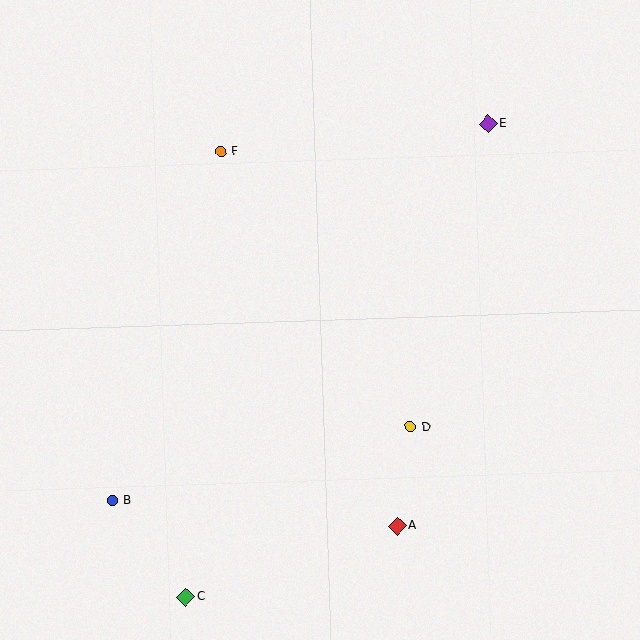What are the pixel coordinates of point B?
Point B is at (112, 501).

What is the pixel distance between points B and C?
The distance between B and C is 121 pixels.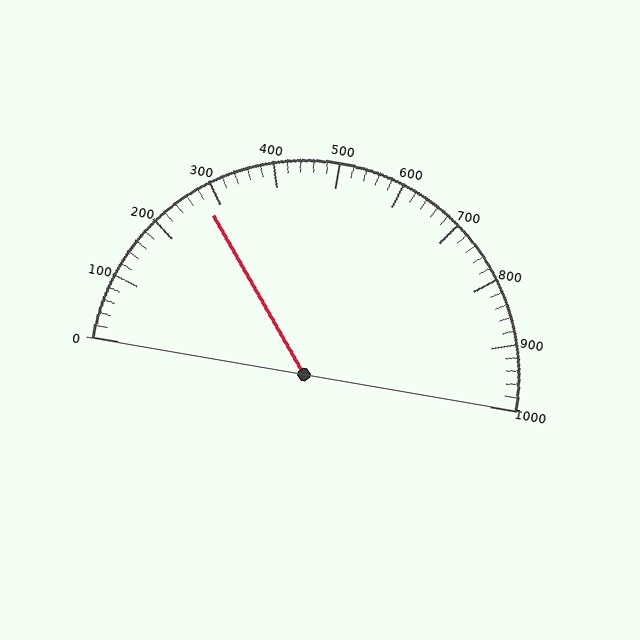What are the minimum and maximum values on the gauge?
The gauge ranges from 0 to 1000.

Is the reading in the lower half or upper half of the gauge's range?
The reading is in the lower half of the range (0 to 1000).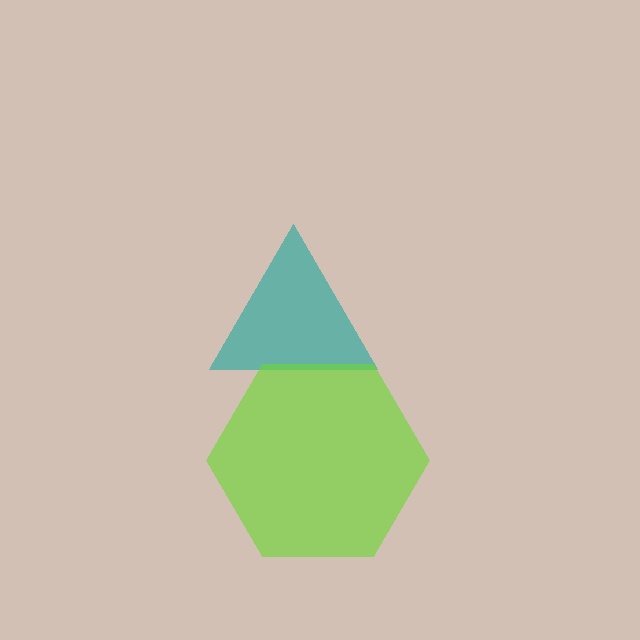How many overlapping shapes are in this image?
There are 2 overlapping shapes in the image.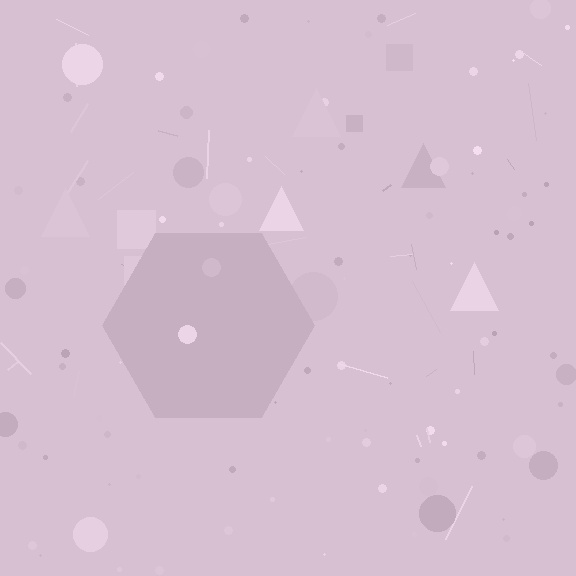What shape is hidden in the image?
A hexagon is hidden in the image.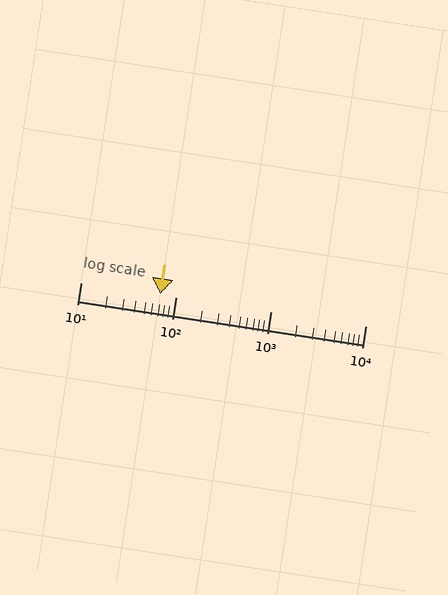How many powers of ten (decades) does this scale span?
The scale spans 3 decades, from 10 to 10000.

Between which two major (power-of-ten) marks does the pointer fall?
The pointer is between 10 and 100.